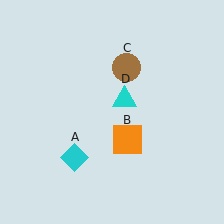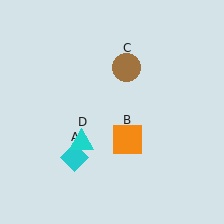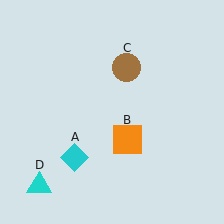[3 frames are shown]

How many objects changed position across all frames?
1 object changed position: cyan triangle (object D).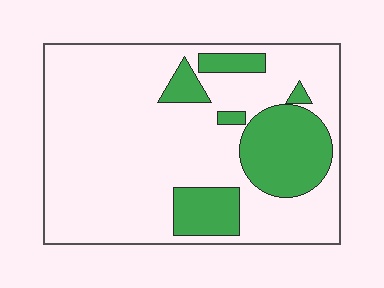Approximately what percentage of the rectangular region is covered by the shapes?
Approximately 25%.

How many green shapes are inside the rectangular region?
6.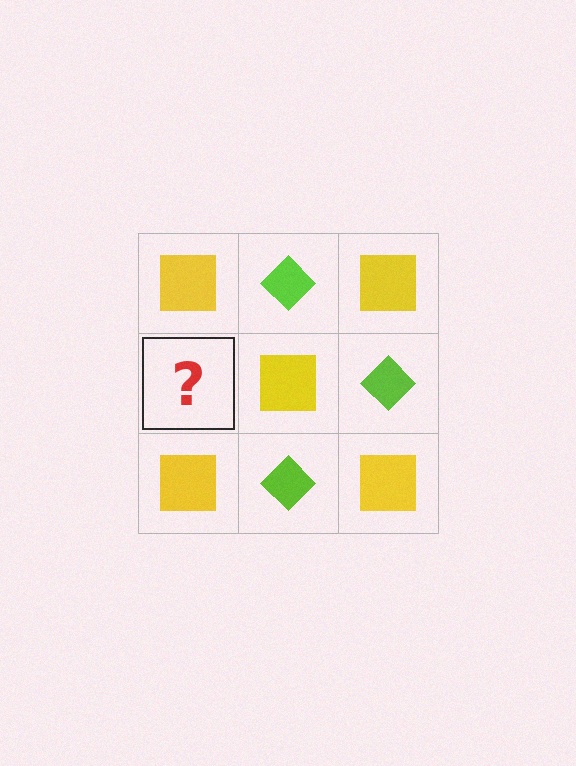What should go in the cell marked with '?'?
The missing cell should contain a lime diamond.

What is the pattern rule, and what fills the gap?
The rule is that it alternates yellow square and lime diamond in a checkerboard pattern. The gap should be filled with a lime diamond.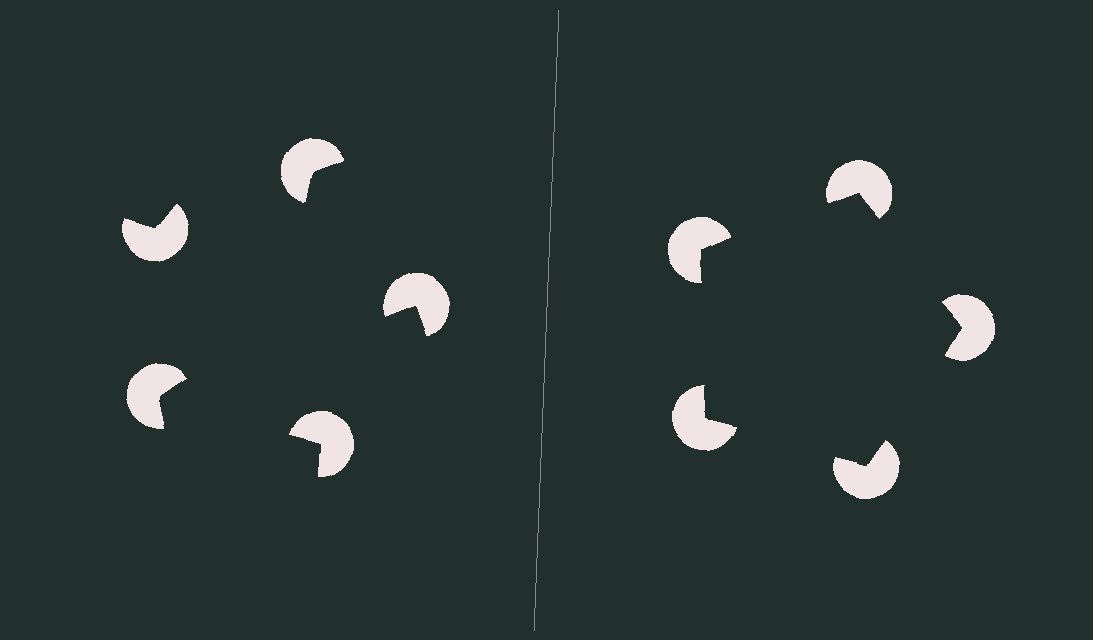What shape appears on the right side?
An illusory pentagon.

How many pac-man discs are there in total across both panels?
10 — 5 on each side.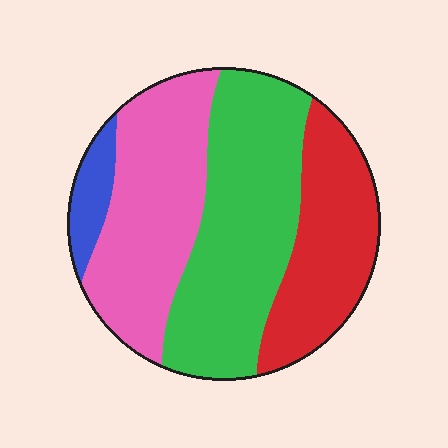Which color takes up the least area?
Blue, at roughly 5%.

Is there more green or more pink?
Green.